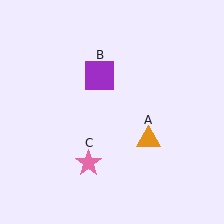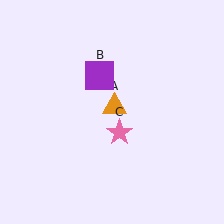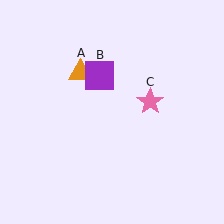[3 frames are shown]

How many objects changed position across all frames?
2 objects changed position: orange triangle (object A), pink star (object C).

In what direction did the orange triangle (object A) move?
The orange triangle (object A) moved up and to the left.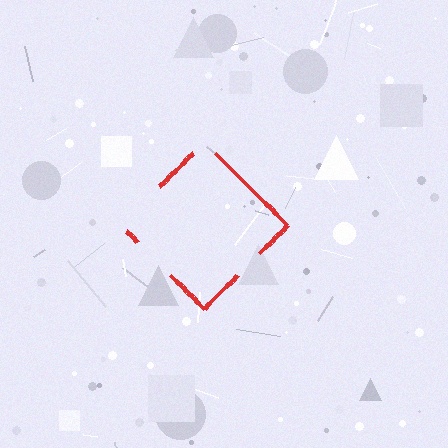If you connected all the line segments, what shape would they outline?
They would outline a diamond.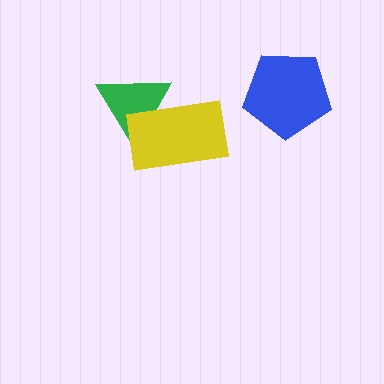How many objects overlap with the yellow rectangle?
1 object overlaps with the yellow rectangle.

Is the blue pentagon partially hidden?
No, no other shape covers it.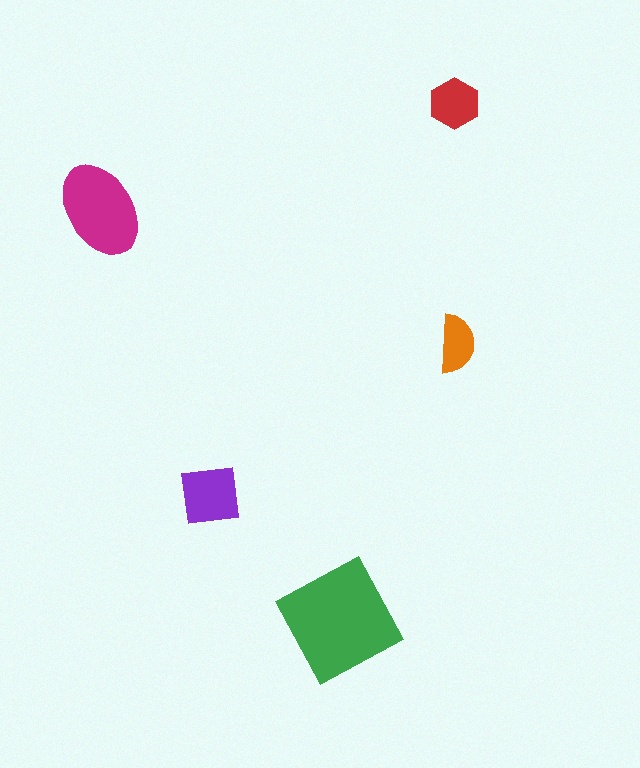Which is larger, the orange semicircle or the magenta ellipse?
The magenta ellipse.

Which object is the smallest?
The orange semicircle.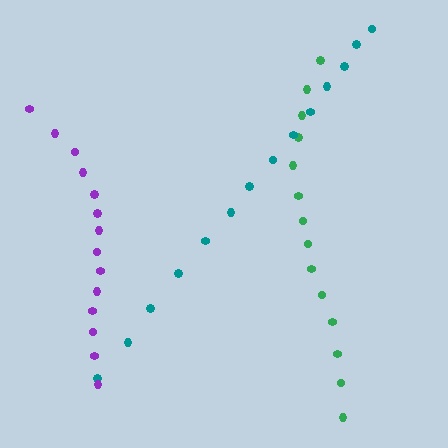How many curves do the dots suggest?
There are 3 distinct paths.